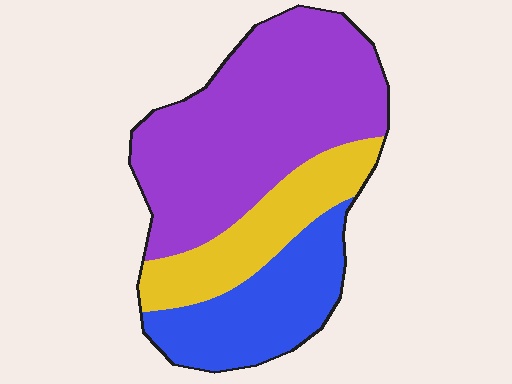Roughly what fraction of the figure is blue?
Blue covers about 25% of the figure.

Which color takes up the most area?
Purple, at roughly 55%.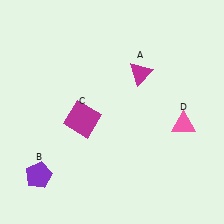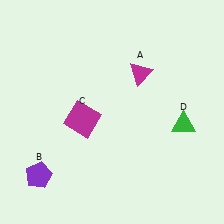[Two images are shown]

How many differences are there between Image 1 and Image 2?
There is 1 difference between the two images.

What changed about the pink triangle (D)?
In Image 1, D is pink. In Image 2, it changed to green.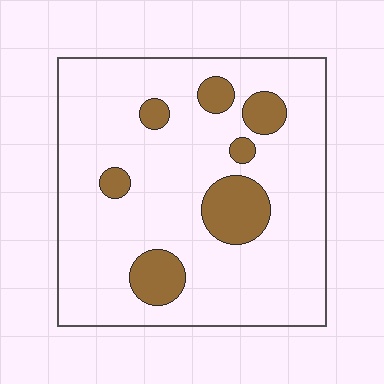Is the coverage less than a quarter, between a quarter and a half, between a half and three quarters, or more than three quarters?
Less than a quarter.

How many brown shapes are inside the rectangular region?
7.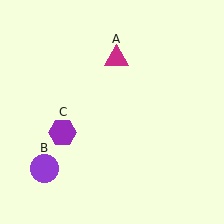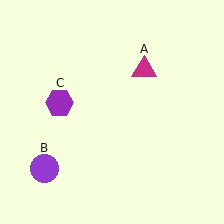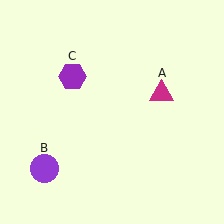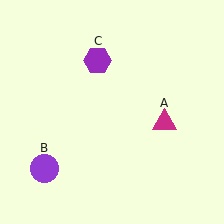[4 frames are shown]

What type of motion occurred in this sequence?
The magenta triangle (object A), purple hexagon (object C) rotated clockwise around the center of the scene.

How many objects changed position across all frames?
2 objects changed position: magenta triangle (object A), purple hexagon (object C).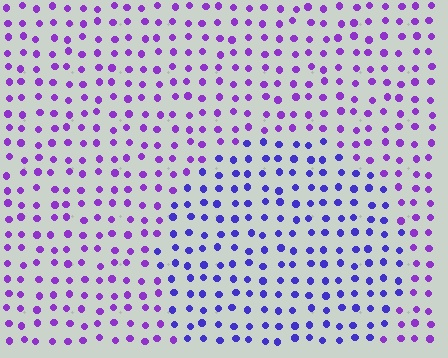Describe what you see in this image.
The image is filled with small purple elements in a uniform arrangement. A circle-shaped region is visible where the elements are tinted to a slightly different hue, forming a subtle color boundary.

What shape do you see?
I see a circle.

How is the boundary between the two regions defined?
The boundary is defined purely by a slight shift in hue (about 31 degrees). Spacing, size, and orientation are identical on both sides.